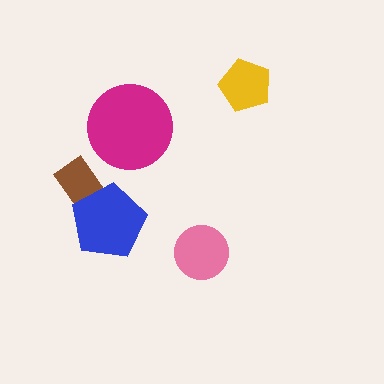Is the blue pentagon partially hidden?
No, no other shape covers it.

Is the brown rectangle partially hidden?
Yes, it is partially covered by another shape.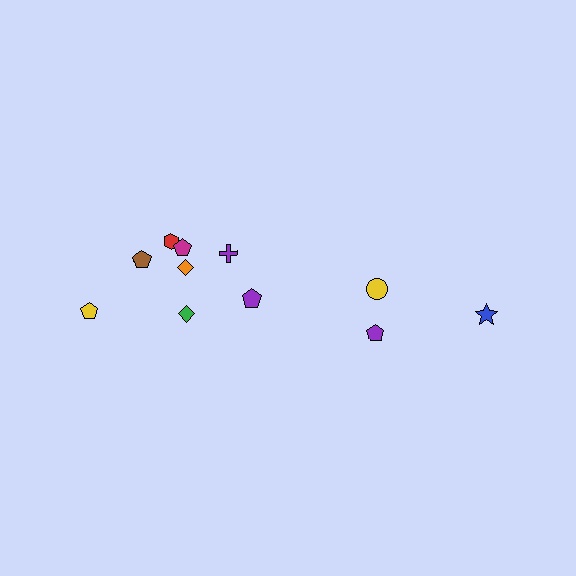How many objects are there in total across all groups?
There are 11 objects.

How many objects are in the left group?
There are 8 objects.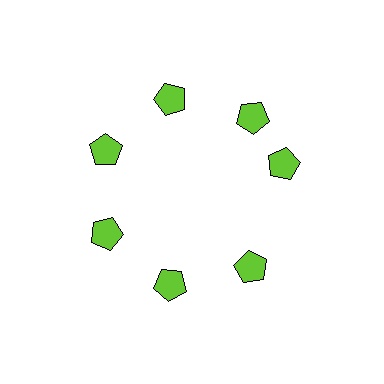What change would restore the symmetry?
The symmetry would be restored by rotating it back into even spacing with its neighbors so that all 7 pentagons sit at equal angles and equal distance from the center.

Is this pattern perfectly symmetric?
No. The 7 lime pentagons are arranged in a ring, but one element near the 3 o'clock position is rotated out of alignment along the ring, breaking the 7-fold rotational symmetry.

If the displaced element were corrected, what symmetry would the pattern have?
It would have 7-fold rotational symmetry — the pattern would map onto itself every 51 degrees.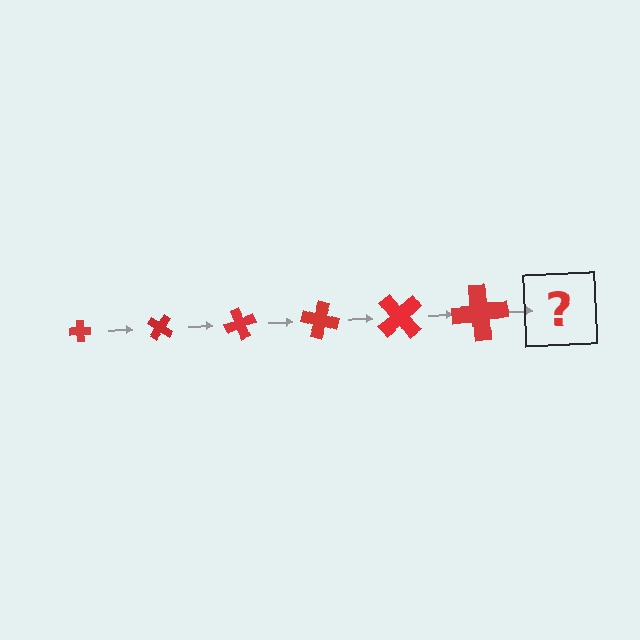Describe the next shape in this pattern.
It should be a cross, larger than the previous one and rotated 210 degrees from the start.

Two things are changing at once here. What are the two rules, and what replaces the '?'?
The two rules are that the cross grows larger each step and it rotates 35 degrees each step. The '?' should be a cross, larger than the previous one and rotated 210 degrees from the start.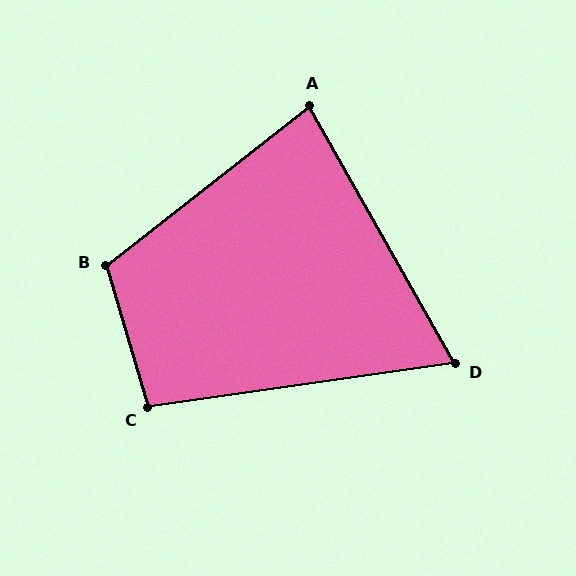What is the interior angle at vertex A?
Approximately 81 degrees (acute).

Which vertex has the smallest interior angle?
D, at approximately 69 degrees.